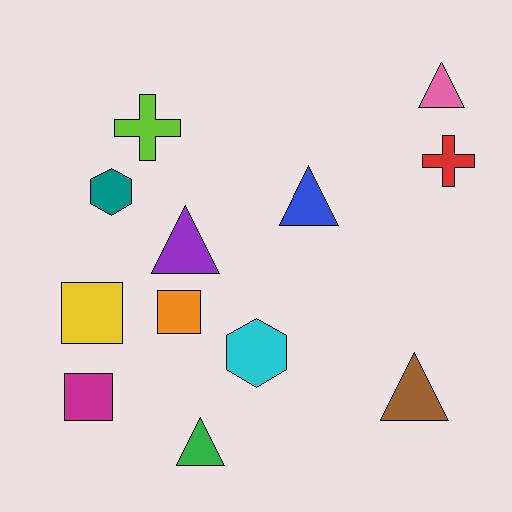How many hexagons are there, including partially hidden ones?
There are 2 hexagons.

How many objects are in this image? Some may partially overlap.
There are 12 objects.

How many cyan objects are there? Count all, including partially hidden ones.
There is 1 cyan object.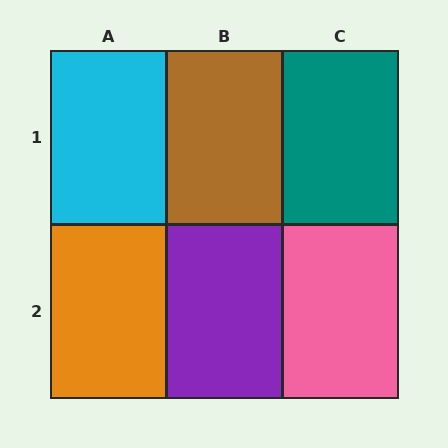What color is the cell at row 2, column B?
Purple.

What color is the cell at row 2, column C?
Pink.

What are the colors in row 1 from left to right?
Cyan, brown, teal.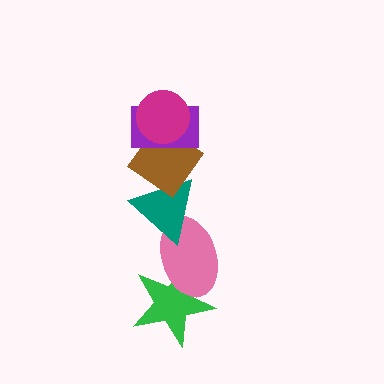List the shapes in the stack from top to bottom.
From top to bottom: the magenta circle, the purple rectangle, the brown diamond, the teal triangle, the pink ellipse, the green star.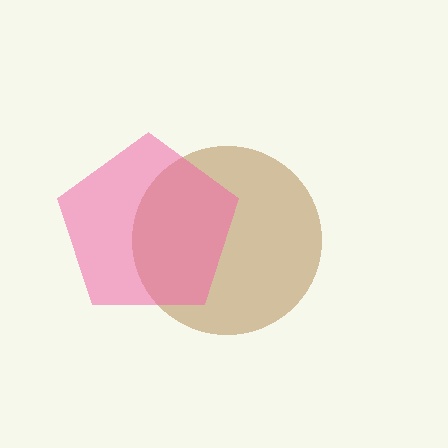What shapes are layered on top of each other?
The layered shapes are: a brown circle, a pink pentagon.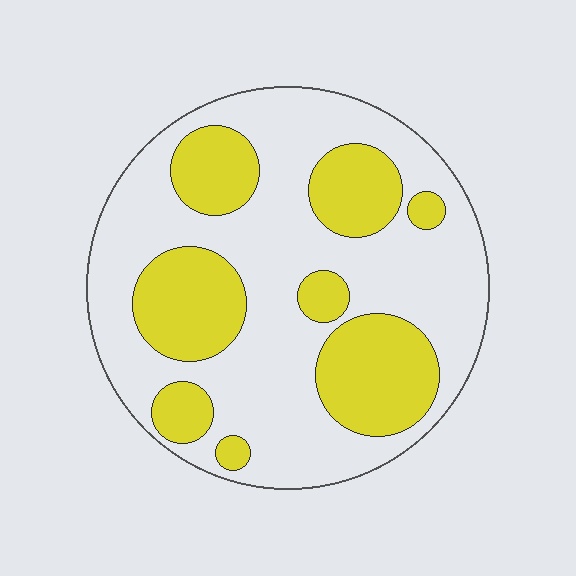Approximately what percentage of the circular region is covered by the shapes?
Approximately 35%.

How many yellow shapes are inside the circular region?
8.